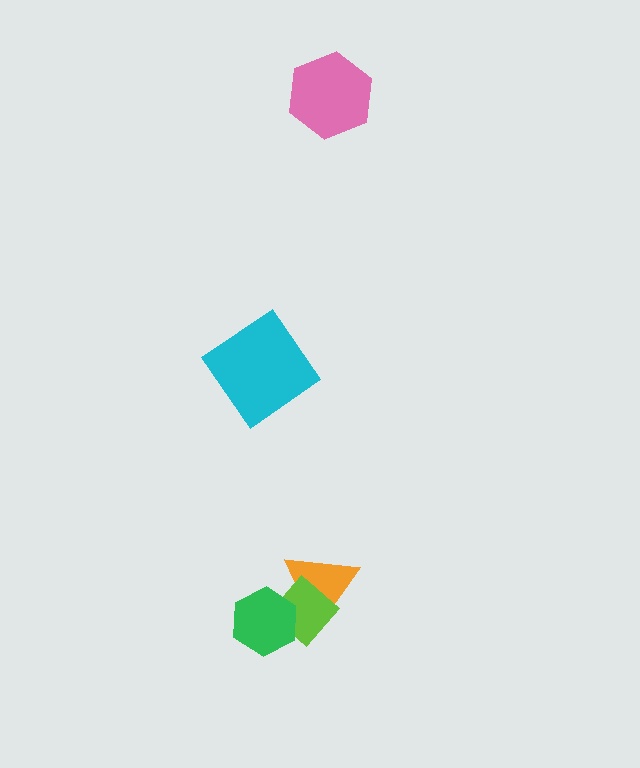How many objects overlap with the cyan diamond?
0 objects overlap with the cyan diamond.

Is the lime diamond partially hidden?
Yes, it is partially covered by another shape.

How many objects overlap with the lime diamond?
2 objects overlap with the lime diamond.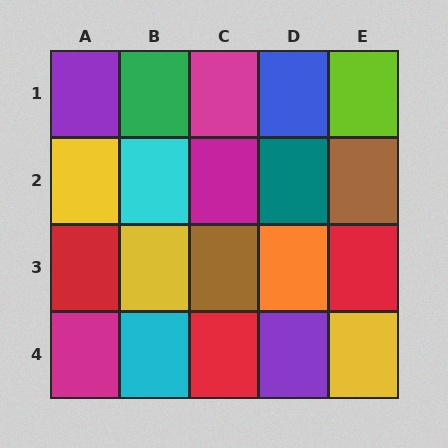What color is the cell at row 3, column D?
Orange.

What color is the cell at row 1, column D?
Blue.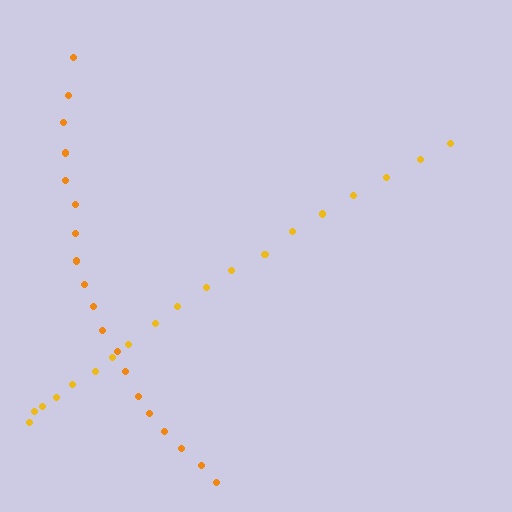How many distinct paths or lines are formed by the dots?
There are 2 distinct paths.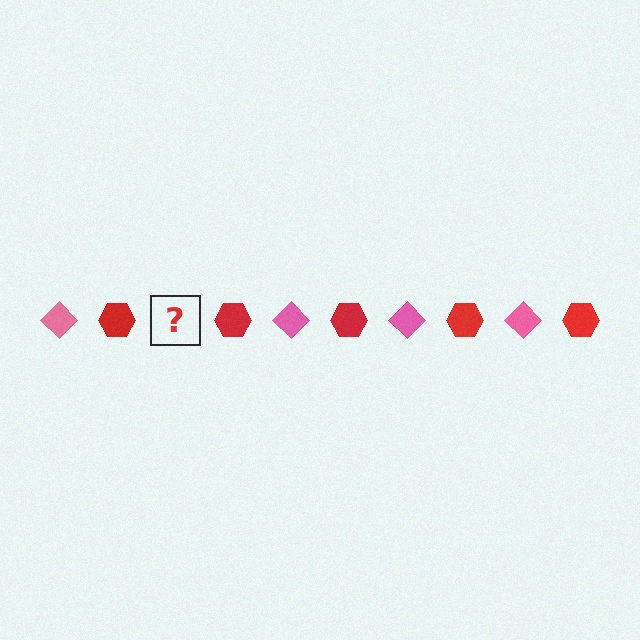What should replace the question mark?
The question mark should be replaced with a pink diamond.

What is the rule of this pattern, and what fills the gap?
The rule is that the pattern alternates between pink diamond and red hexagon. The gap should be filled with a pink diamond.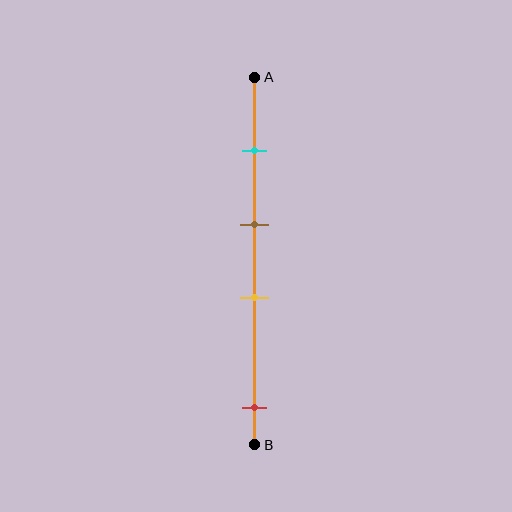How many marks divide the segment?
There are 4 marks dividing the segment.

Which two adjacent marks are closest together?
The brown and yellow marks are the closest adjacent pair.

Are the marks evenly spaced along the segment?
No, the marks are not evenly spaced.